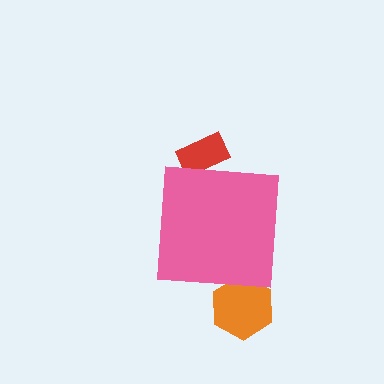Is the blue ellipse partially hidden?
Yes, the blue ellipse is partially hidden behind the pink square.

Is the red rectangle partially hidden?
Yes, the red rectangle is partially hidden behind the pink square.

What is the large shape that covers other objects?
A pink square.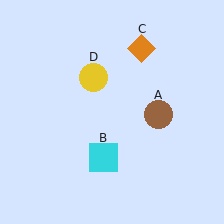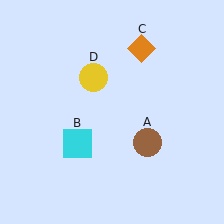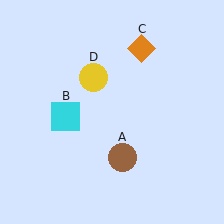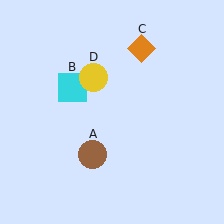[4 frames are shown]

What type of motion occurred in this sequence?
The brown circle (object A), cyan square (object B) rotated clockwise around the center of the scene.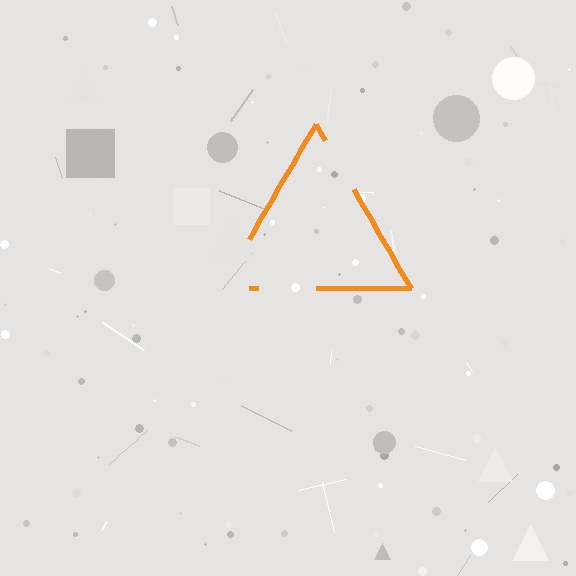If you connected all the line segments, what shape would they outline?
They would outline a triangle.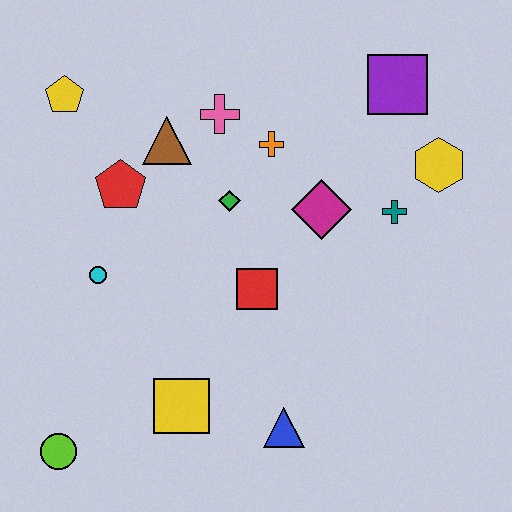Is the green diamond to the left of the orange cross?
Yes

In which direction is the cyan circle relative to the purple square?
The cyan circle is to the left of the purple square.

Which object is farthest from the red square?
The yellow pentagon is farthest from the red square.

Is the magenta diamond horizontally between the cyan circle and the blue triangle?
No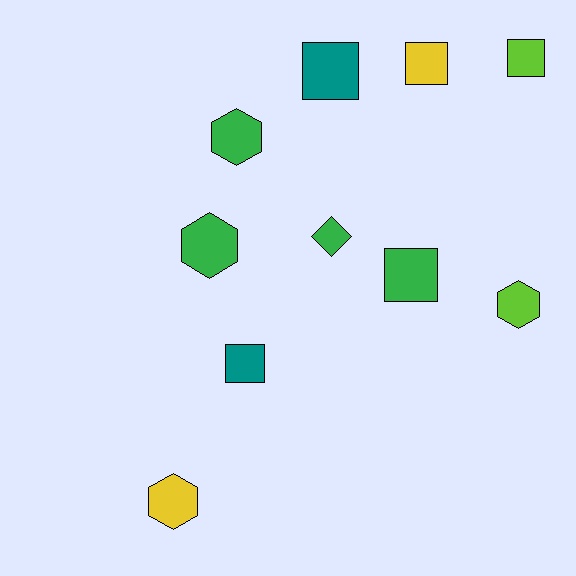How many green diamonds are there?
There is 1 green diamond.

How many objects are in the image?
There are 10 objects.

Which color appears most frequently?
Green, with 4 objects.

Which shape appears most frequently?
Square, with 5 objects.